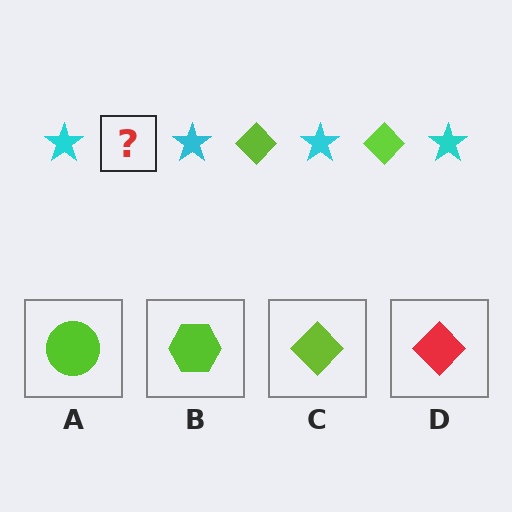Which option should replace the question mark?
Option C.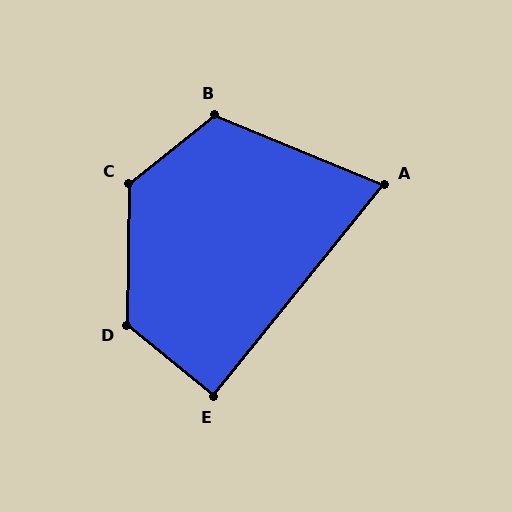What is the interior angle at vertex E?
Approximately 89 degrees (approximately right).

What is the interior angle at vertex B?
Approximately 119 degrees (obtuse).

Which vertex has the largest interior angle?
C, at approximately 129 degrees.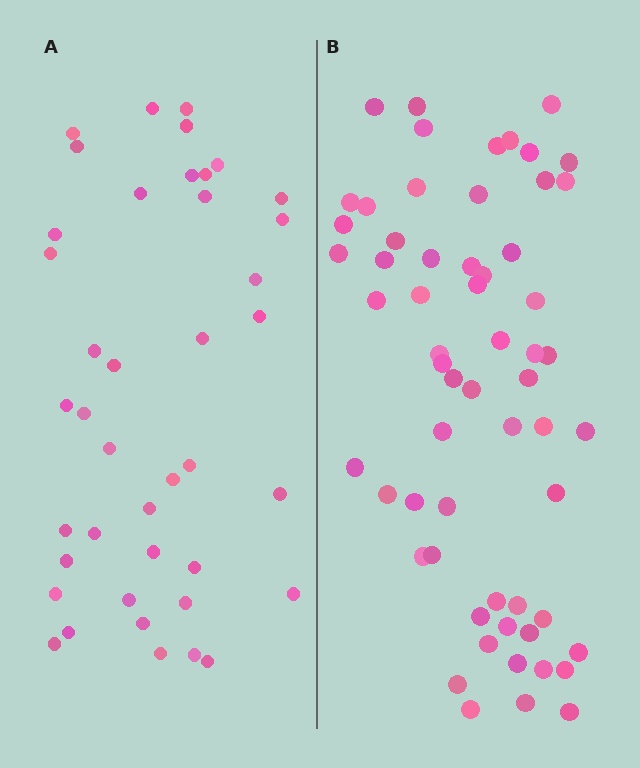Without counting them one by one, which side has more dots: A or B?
Region B (the right region) has more dots.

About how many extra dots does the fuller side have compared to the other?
Region B has approximately 20 more dots than region A.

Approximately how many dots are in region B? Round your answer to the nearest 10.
About 60 dots.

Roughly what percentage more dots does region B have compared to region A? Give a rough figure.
About 45% more.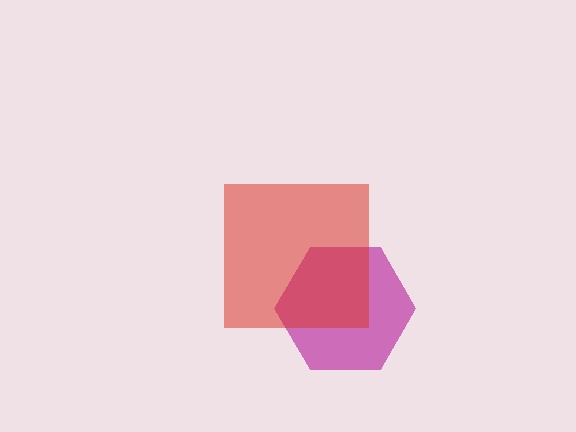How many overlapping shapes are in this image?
There are 2 overlapping shapes in the image.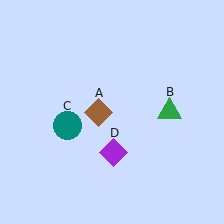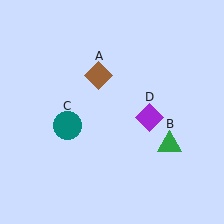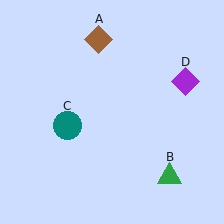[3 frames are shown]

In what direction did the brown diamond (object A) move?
The brown diamond (object A) moved up.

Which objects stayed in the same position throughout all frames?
Teal circle (object C) remained stationary.